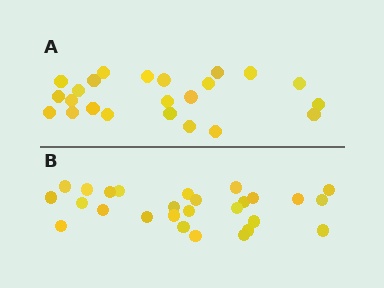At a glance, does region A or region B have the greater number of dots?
Region B (the bottom region) has more dots.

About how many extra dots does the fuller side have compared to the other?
Region B has about 4 more dots than region A.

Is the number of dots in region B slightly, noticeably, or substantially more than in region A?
Region B has only slightly more — the two regions are fairly close. The ratio is roughly 1.2 to 1.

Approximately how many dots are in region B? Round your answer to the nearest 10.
About 30 dots. (The exact count is 27, which rounds to 30.)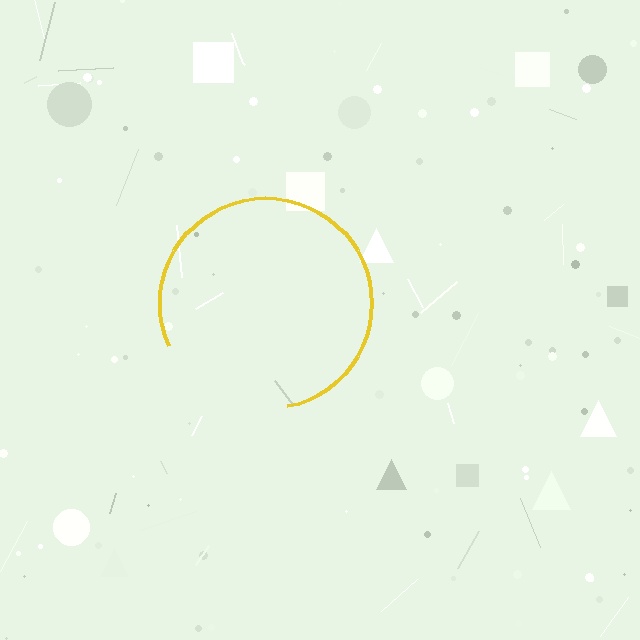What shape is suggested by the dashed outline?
The dashed outline suggests a circle.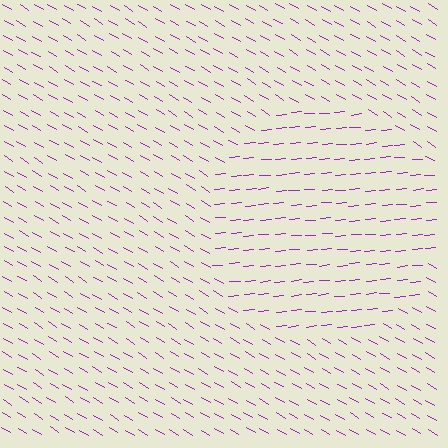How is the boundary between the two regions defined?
The boundary is defined purely by a change in line orientation (approximately 35 degrees difference). All lines are the same color and thickness.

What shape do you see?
I see a circle.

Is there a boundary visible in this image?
Yes, there is a texture boundary formed by a change in line orientation.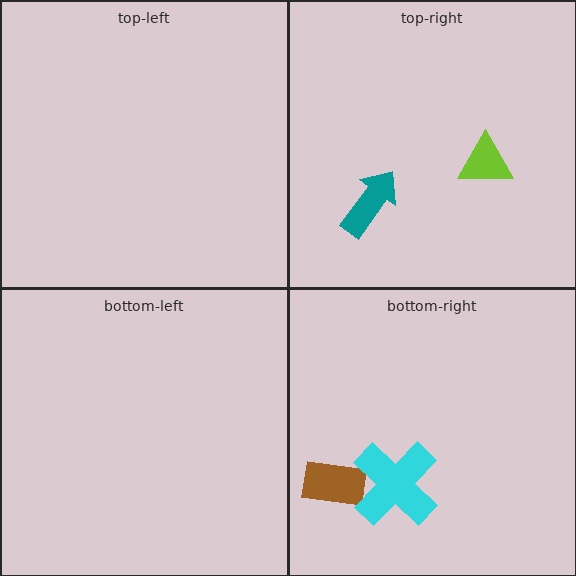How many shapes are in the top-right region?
2.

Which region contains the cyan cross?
The bottom-right region.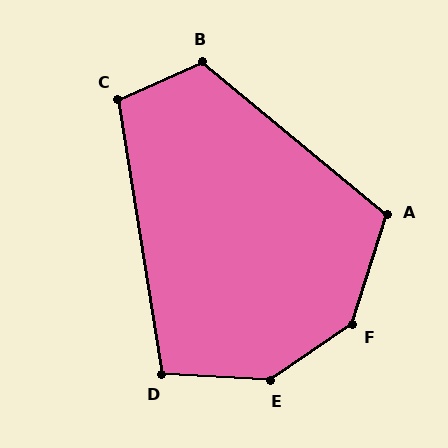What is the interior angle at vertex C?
Approximately 105 degrees (obtuse).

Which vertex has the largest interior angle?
E, at approximately 143 degrees.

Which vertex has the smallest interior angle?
D, at approximately 102 degrees.